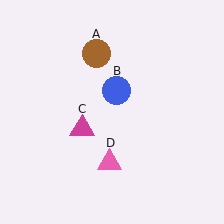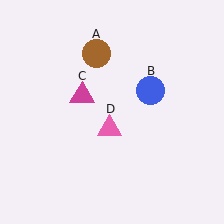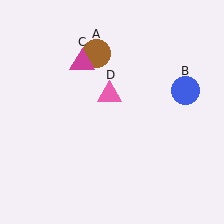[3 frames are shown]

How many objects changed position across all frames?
3 objects changed position: blue circle (object B), magenta triangle (object C), pink triangle (object D).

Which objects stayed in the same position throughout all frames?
Brown circle (object A) remained stationary.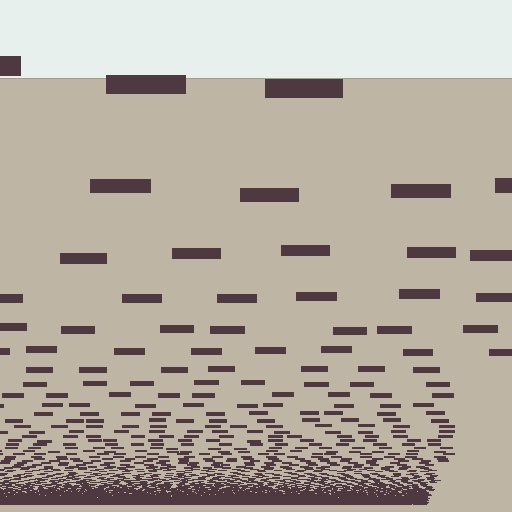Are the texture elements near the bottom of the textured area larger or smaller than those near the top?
Smaller. The gradient is inverted — elements near the bottom are smaller and denser.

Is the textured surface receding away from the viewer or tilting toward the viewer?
The surface appears to tilt toward the viewer. Texture elements get larger and sparser toward the top.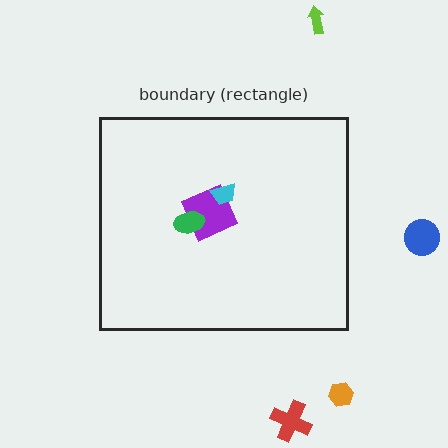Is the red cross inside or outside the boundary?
Outside.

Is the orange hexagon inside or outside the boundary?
Outside.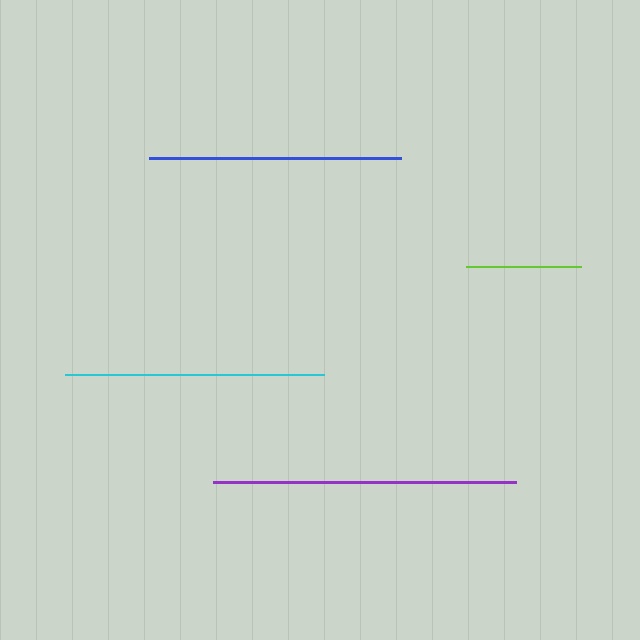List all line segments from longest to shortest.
From longest to shortest: purple, cyan, blue, lime.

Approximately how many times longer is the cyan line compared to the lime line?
The cyan line is approximately 2.2 times the length of the lime line.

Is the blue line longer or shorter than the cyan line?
The cyan line is longer than the blue line.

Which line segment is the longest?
The purple line is the longest at approximately 303 pixels.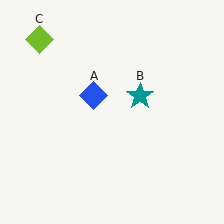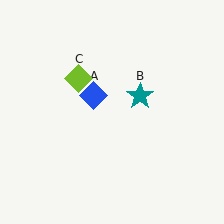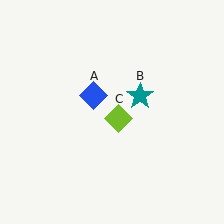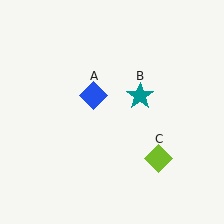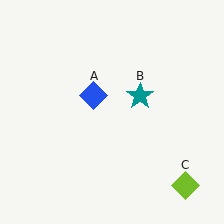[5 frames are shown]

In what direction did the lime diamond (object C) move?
The lime diamond (object C) moved down and to the right.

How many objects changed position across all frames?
1 object changed position: lime diamond (object C).